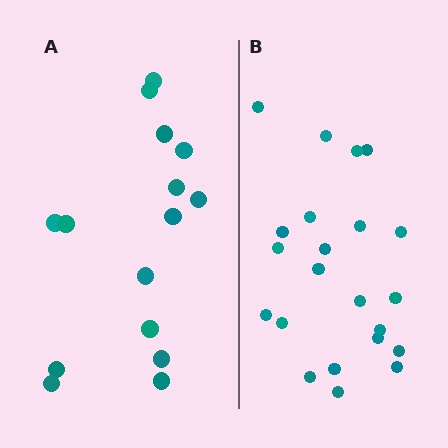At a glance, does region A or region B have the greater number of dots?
Region B (the right region) has more dots.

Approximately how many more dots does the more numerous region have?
Region B has roughly 8 or so more dots than region A.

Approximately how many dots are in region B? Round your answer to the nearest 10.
About 20 dots. (The exact count is 22, which rounds to 20.)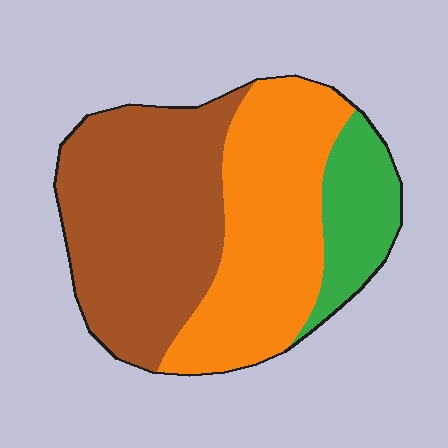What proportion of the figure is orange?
Orange takes up between a quarter and a half of the figure.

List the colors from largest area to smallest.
From largest to smallest: brown, orange, green.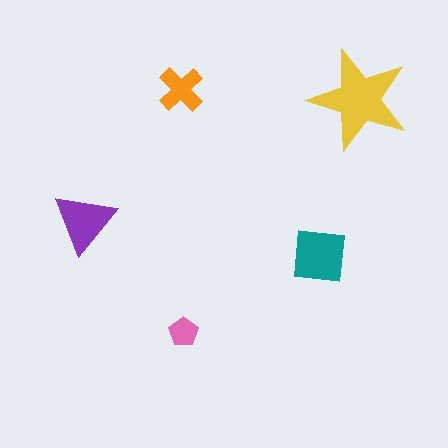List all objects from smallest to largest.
The pink pentagon, the orange cross, the purple triangle, the teal square, the yellow star.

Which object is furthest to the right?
The yellow star is rightmost.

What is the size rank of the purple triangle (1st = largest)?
3rd.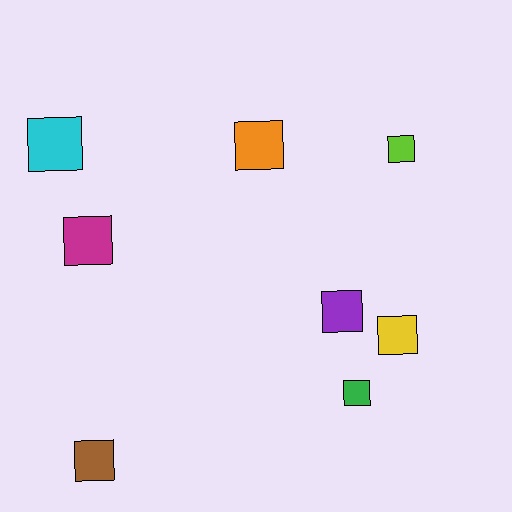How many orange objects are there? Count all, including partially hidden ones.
There is 1 orange object.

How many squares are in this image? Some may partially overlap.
There are 8 squares.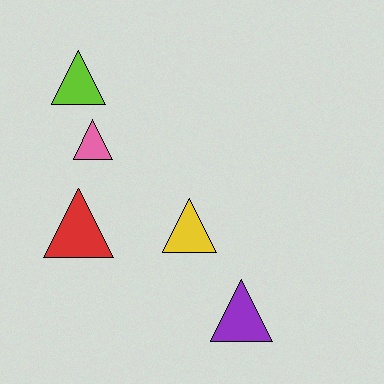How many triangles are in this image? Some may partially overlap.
There are 5 triangles.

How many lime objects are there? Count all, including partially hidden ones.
There is 1 lime object.